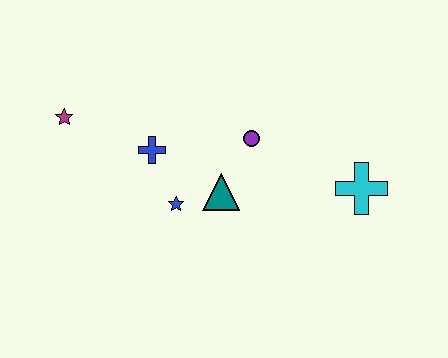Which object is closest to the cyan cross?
The purple circle is closest to the cyan cross.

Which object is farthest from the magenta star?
The cyan cross is farthest from the magenta star.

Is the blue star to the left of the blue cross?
No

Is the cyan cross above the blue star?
Yes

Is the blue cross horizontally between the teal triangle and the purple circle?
No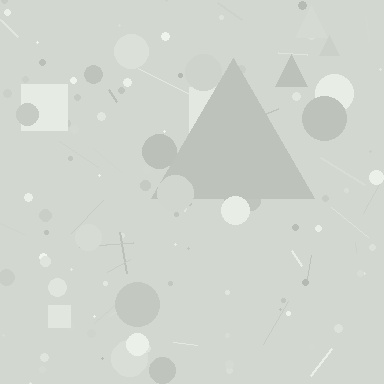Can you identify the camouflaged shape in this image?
The camouflaged shape is a triangle.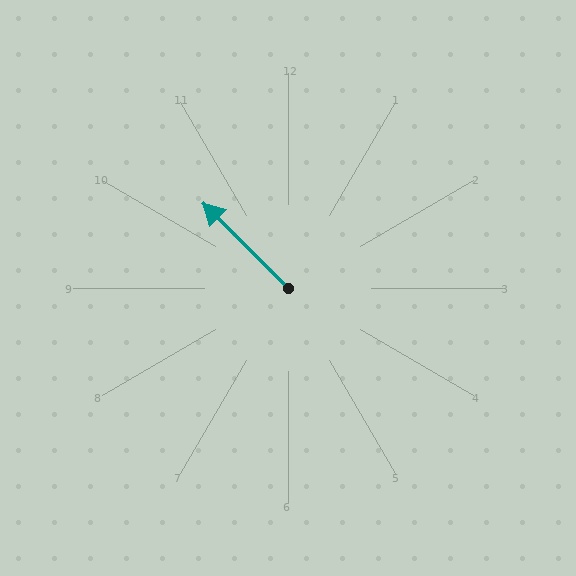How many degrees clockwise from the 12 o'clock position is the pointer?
Approximately 315 degrees.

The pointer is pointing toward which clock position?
Roughly 11 o'clock.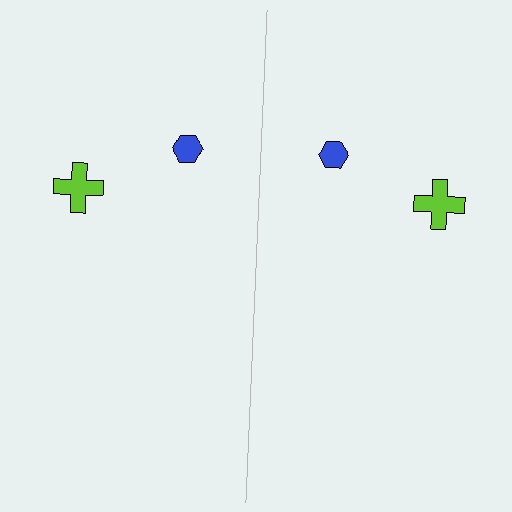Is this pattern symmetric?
Yes, this pattern has bilateral (reflection) symmetry.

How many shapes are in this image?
There are 4 shapes in this image.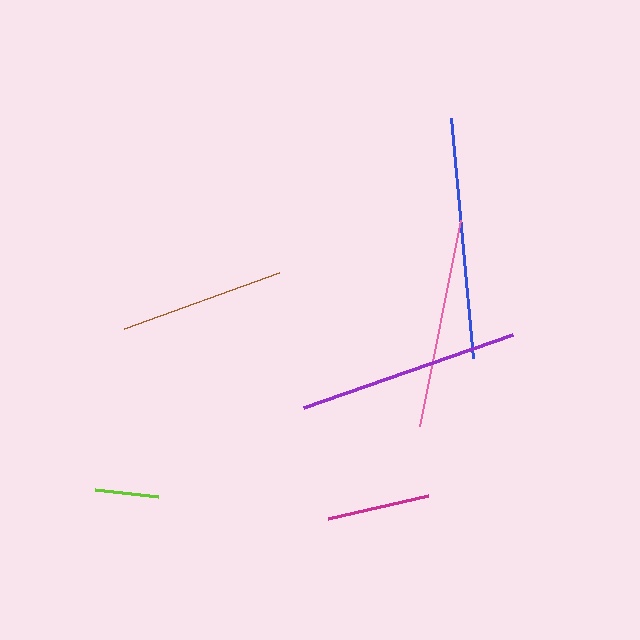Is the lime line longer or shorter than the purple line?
The purple line is longer than the lime line.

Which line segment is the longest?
The blue line is the longest at approximately 240 pixels.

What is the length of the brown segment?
The brown segment is approximately 165 pixels long.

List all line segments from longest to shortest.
From longest to shortest: blue, purple, pink, brown, magenta, lime.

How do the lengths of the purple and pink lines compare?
The purple and pink lines are approximately the same length.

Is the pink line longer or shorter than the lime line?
The pink line is longer than the lime line.